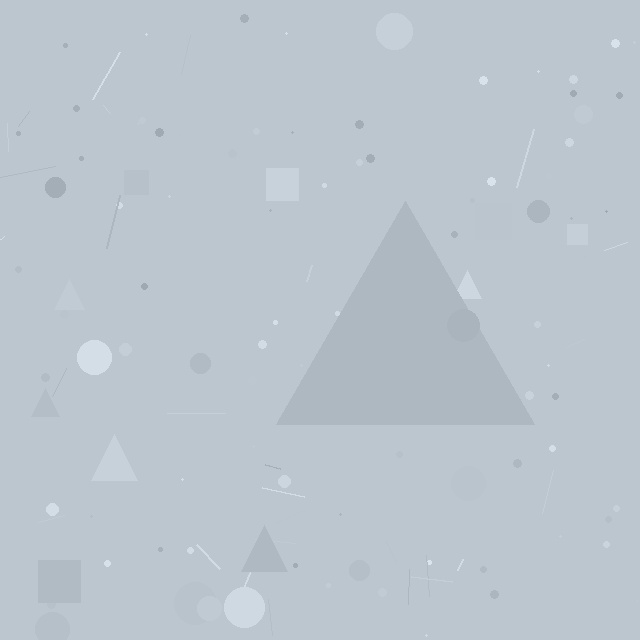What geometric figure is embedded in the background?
A triangle is embedded in the background.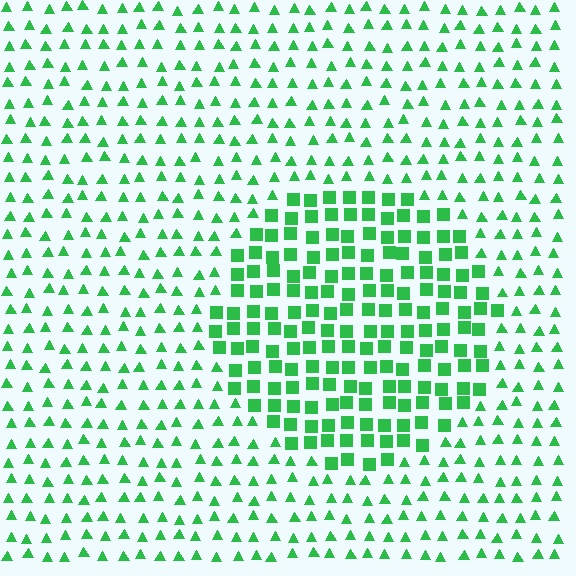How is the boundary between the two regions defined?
The boundary is defined by a change in element shape: squares inside vs. triangles outside. All elements share the same color and spacing.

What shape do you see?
I see a circle.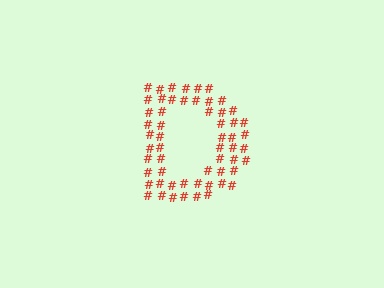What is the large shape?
The large shape is the letter D.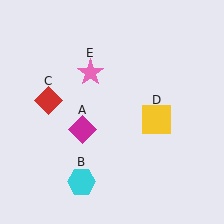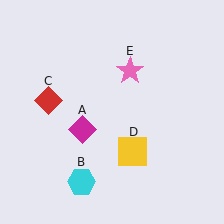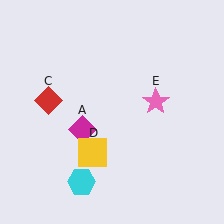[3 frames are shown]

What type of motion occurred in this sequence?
The yellow square (object D), pink star (object E) rotated clockwise around the center of the scene.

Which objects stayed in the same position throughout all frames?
Magenta diamond (object A) and cyan hexagon (object B) and red diamond (object C) remained stationary.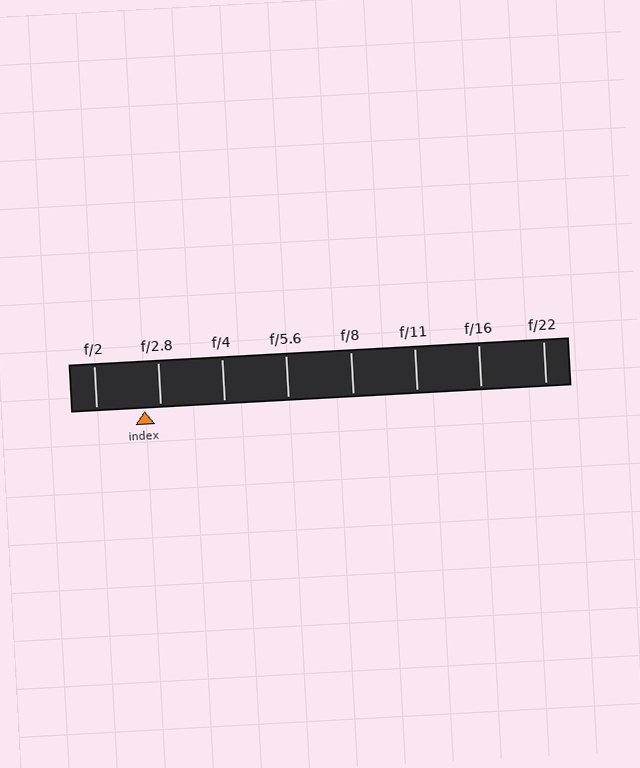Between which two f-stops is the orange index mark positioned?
The index mark is between f/2 and f/2.8.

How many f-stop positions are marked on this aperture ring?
There are 8 f-stop positions marked.